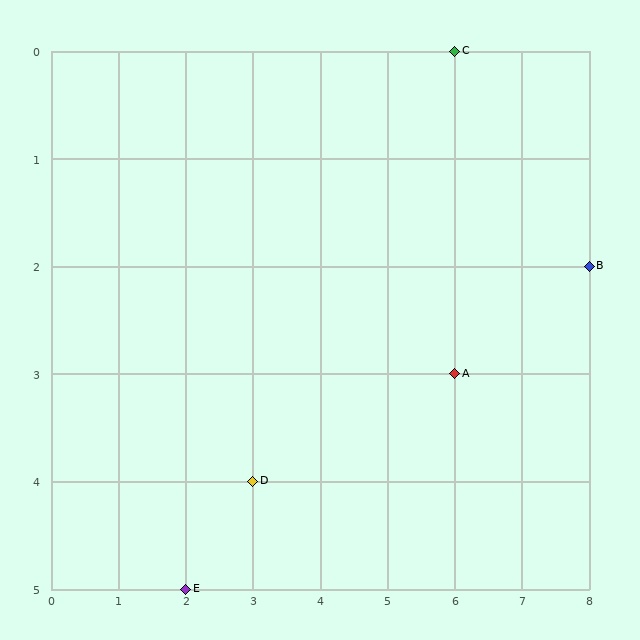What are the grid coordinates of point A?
Point A is at grid coordinates (6, 3).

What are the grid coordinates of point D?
Point D is at grid coordinates (3, 4).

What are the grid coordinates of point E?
Point E is at grid coordinates (2, 5).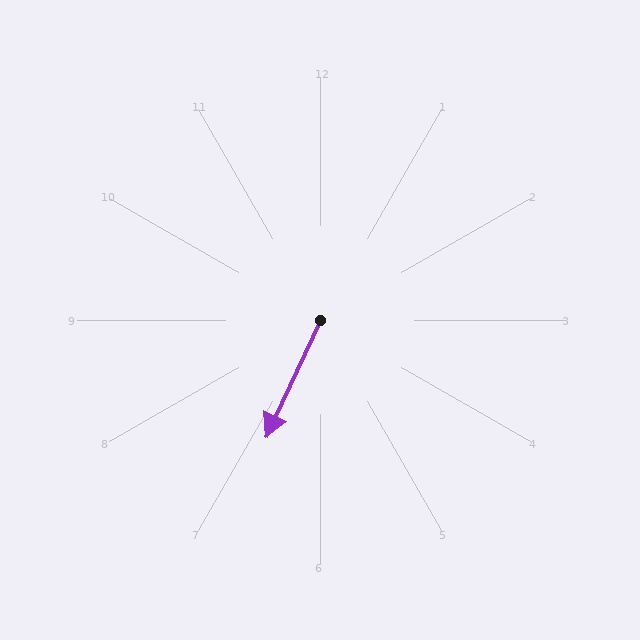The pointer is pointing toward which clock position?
Roughly 7 o'clock.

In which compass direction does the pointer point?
Southwest.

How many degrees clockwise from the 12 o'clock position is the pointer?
Approximately 205 degrees.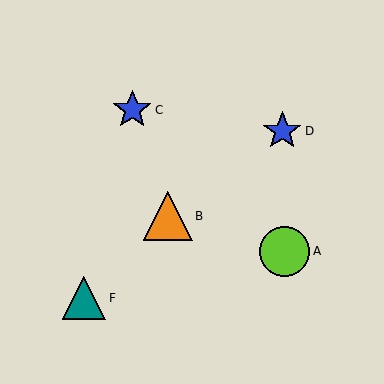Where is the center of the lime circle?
The center of the lime circle is at (285, 251).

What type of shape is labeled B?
Shape B is an orange triangle.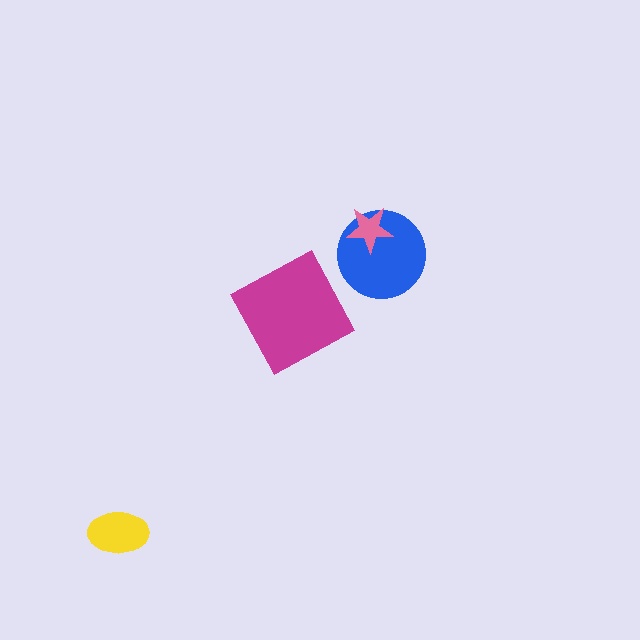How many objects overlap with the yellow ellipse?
0 objects overlap with the yellow ellipse.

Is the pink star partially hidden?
No, no other shape covers it.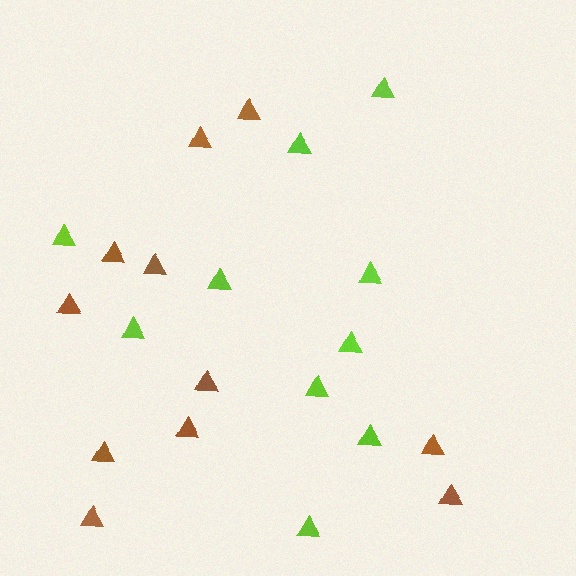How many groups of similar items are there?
There are 2 groups: one group of brown triangles (11) and one group of lime triangles (10).